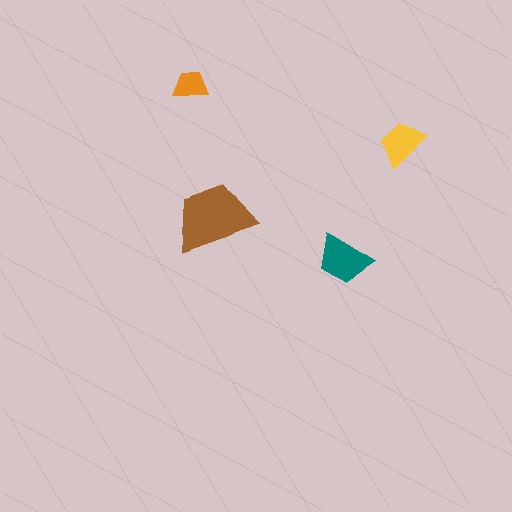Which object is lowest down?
The teal trapezoid is bottommost.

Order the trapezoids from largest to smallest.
the brown one, the teal one, the yellow one, the orange one.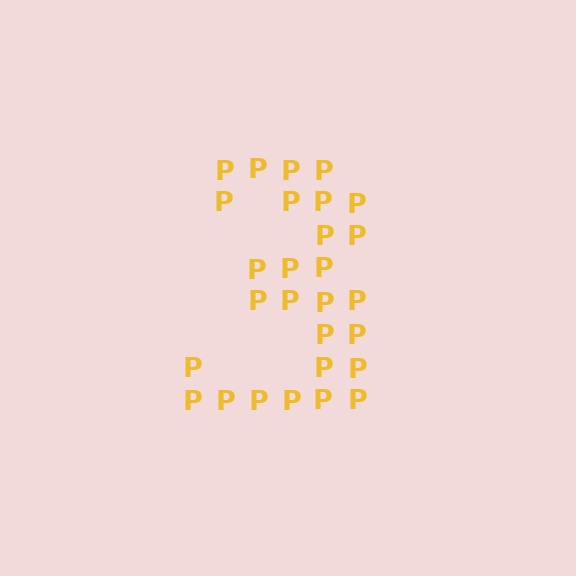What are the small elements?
The small elements are letter P's.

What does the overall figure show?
The overall figure shows the digit 3.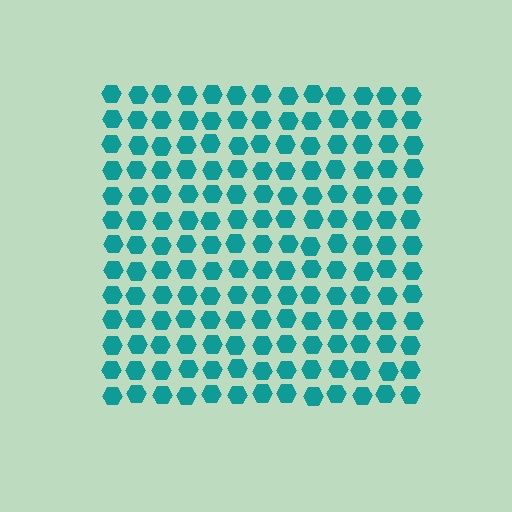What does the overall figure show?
The overall figure shows a square.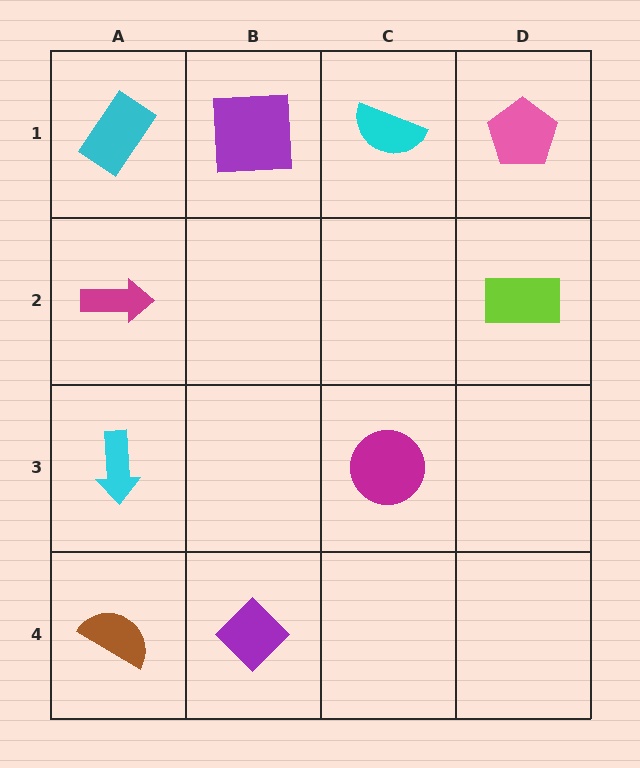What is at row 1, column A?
A cyan rectangle.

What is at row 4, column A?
A brown semicircle.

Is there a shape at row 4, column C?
No, that cell is empty.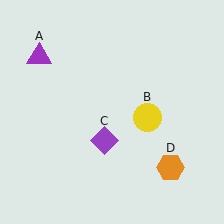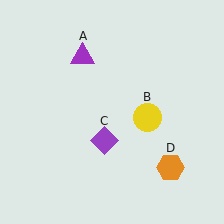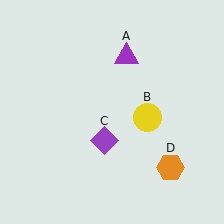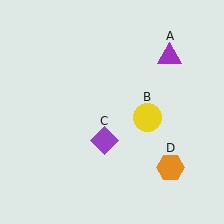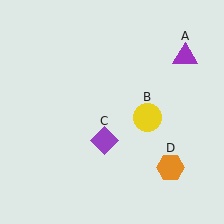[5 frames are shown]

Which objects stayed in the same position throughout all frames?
Yellow circle (object B) and purple diamond (object C) and orange hexagon (object D) remained stationary.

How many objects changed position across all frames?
1 object changed position: purple triangle (object A).